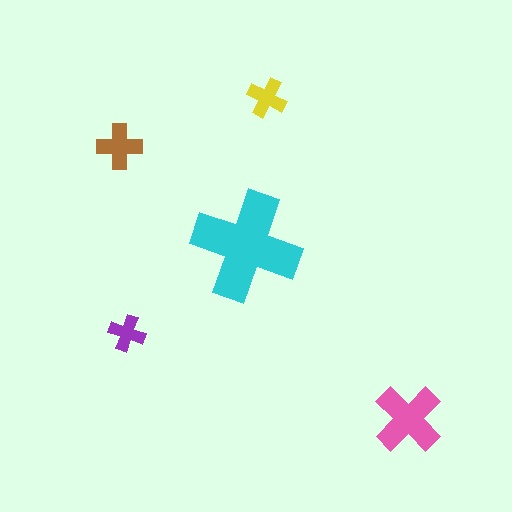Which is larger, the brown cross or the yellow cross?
The brown one.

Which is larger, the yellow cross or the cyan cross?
The cyan one.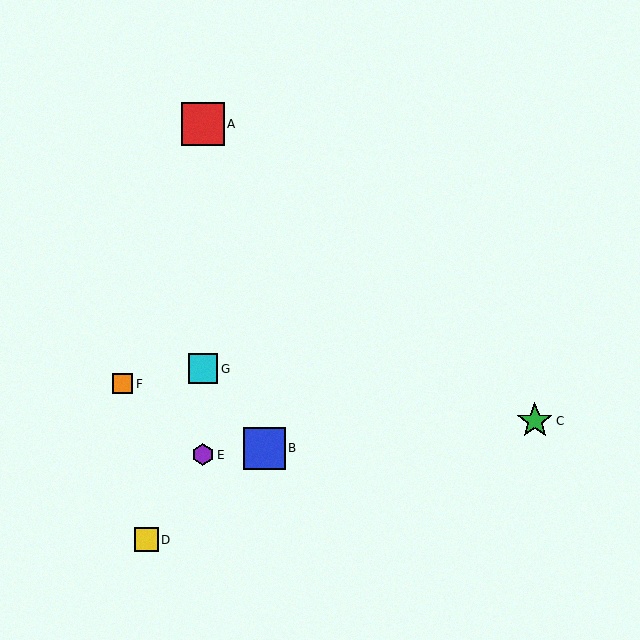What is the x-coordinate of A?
Object A is at x≈203.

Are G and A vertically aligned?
Yes, both are at x≈203.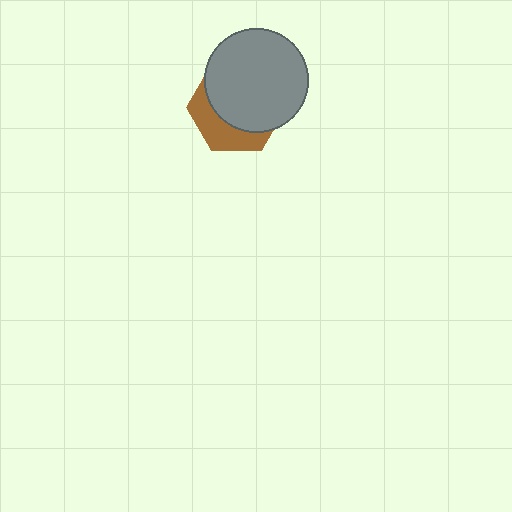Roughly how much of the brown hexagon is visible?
A small part of it is visible (roughly 34%).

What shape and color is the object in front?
The object in front is a gray circle.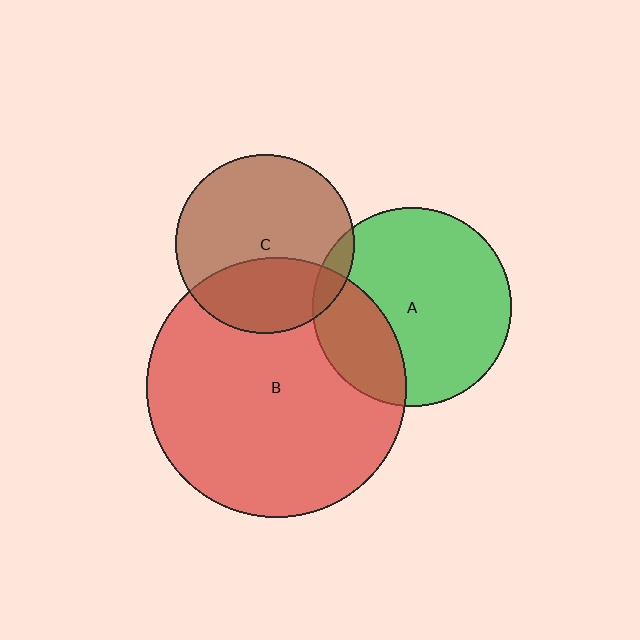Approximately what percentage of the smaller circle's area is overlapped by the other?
Approximately 10%.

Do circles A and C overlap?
Yes.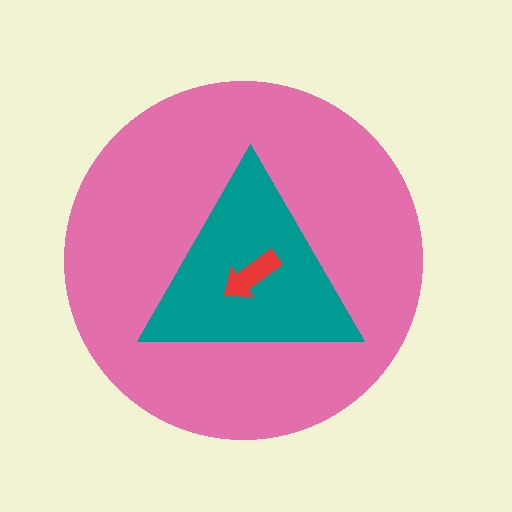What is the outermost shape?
The pink circle.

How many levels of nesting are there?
3.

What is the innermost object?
The red arrow.